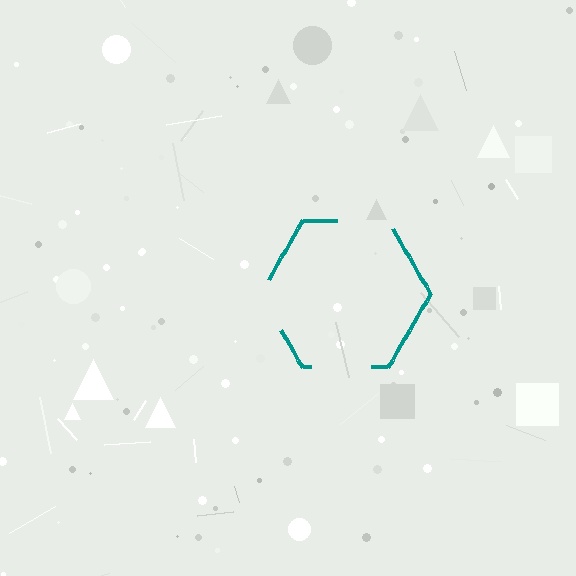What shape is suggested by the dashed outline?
The dashed outline suggests a hexagon.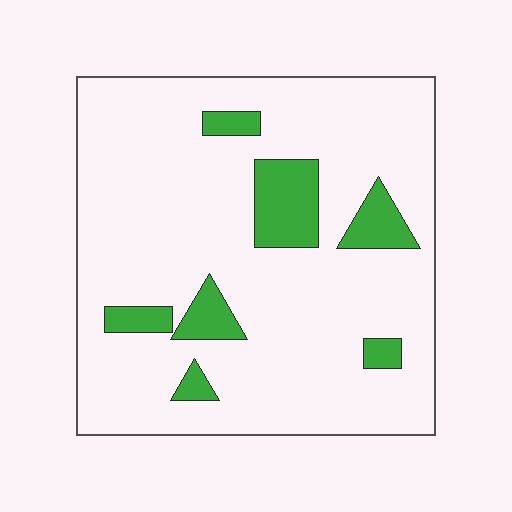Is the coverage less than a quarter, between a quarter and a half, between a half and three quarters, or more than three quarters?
Less than a quarter.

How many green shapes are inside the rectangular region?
7.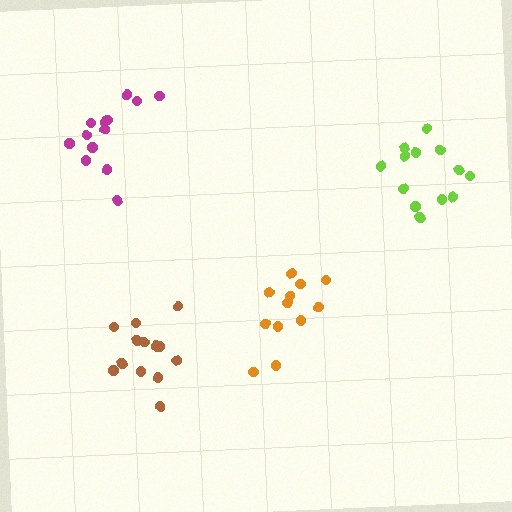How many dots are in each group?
Group 1: 13 dots, Group 2: 14 dots, Group 3: 12 dots, Group 4: 13 dots (52 total).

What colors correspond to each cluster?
The clusters are colored: magenta, brown, orange, lime.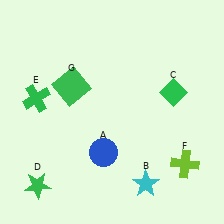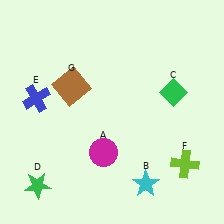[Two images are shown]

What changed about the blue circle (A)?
In Image 1, A is blue. In Image 2, it changed to magenta.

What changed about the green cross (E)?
In Image 1, E is green. In Image 2, it changed to blue.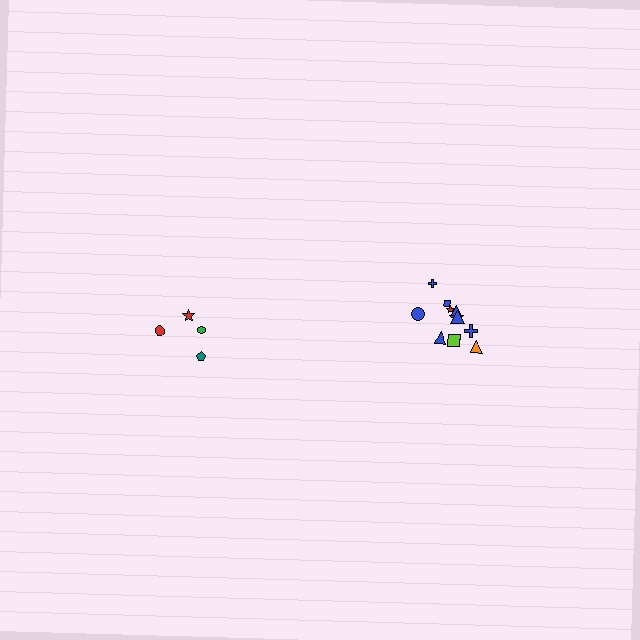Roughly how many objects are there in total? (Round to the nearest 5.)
Roughly 15 objects in total.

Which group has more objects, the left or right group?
The right group.